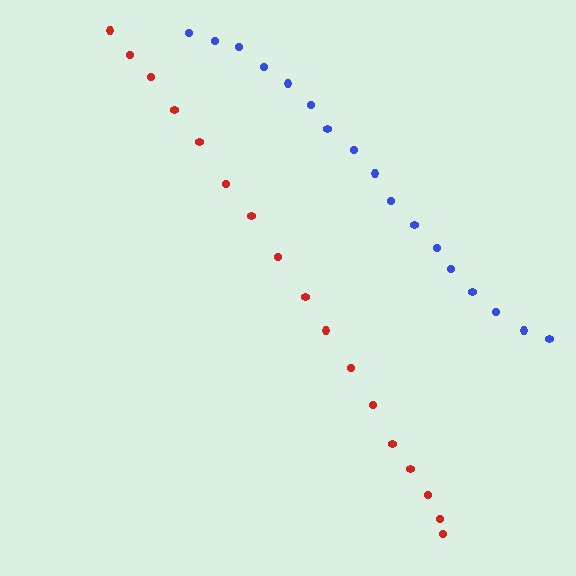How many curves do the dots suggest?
There are 2 distinct paths.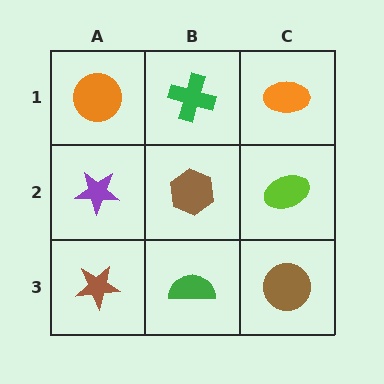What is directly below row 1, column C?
A lime ellipse.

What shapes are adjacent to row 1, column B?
A brown hexagon (row 2, column B), an orange circle (row 1, column A), an orange ellipse (row 1, column C).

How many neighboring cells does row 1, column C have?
2.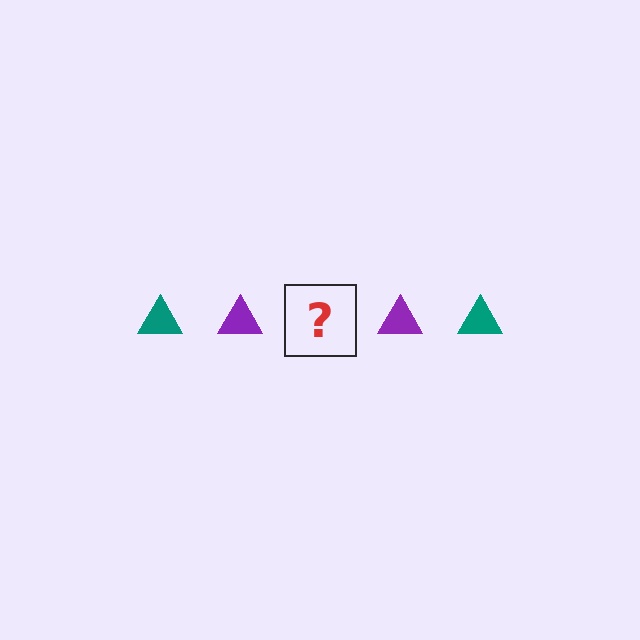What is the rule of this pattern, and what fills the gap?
The rule is that the pattern cycles through teal, purple triangles. The gap should be filled with a teal triangle.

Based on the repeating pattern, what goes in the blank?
The blank should be a teal triangle.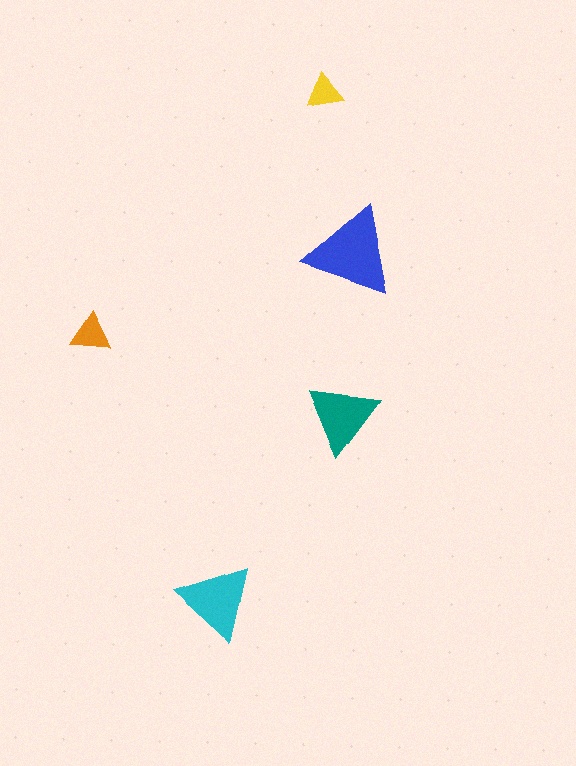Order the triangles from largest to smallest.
the blue one, the cyan one, the teal one, the orange one, the yellow one.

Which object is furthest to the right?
The blue triangle is rightmost.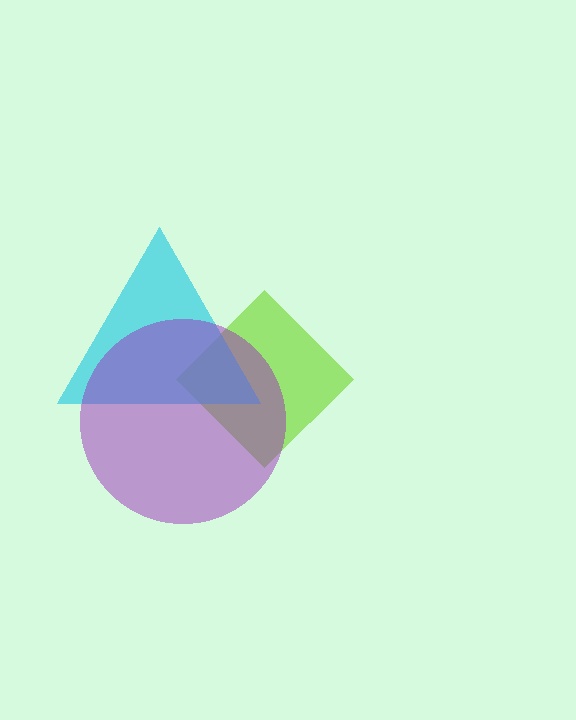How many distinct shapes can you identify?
There are 3 distinct shapes: a lime diamond, a cyan triangle, a purple circle.